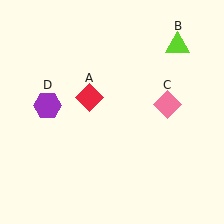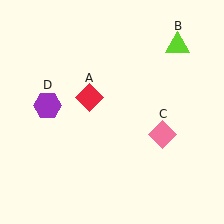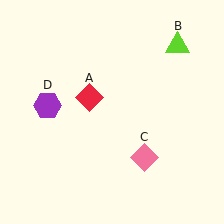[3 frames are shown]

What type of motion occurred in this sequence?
The pink diamond (object C) rotated clockwise around the center of the scene.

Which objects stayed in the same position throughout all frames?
Red diamond (object A) and lime triangle (object B) and purple hexagon (object D) remained stationary.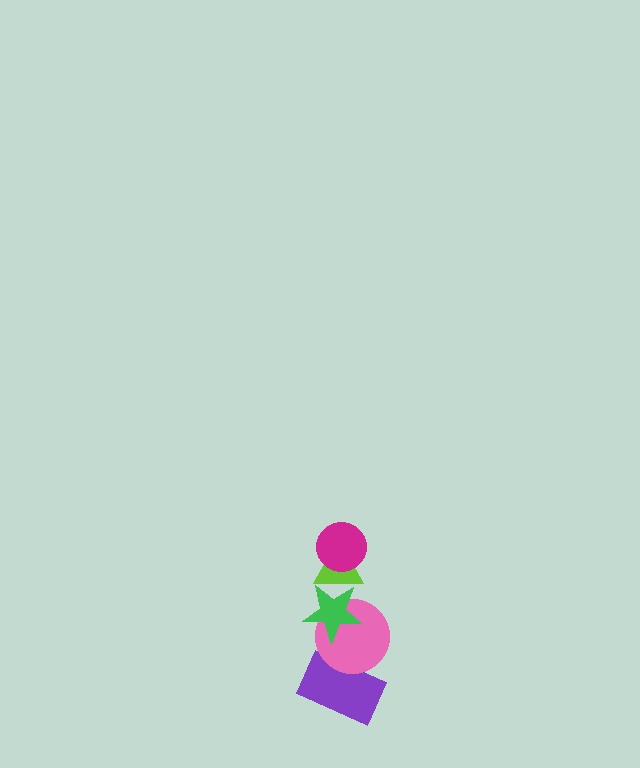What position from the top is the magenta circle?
The magenta circle is 1st from the top.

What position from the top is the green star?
The green star is 3rd from the top.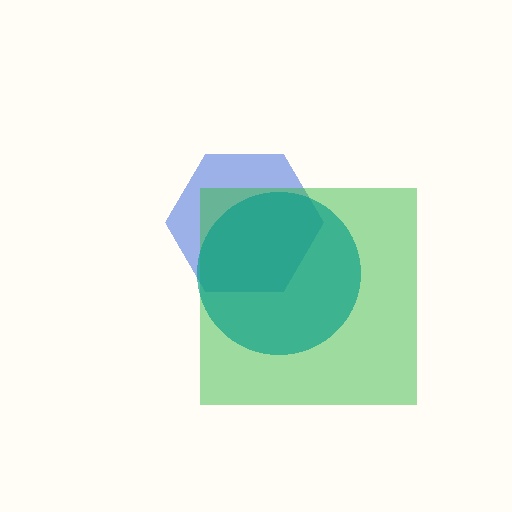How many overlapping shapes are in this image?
There are 3 overlapping shapes in the image.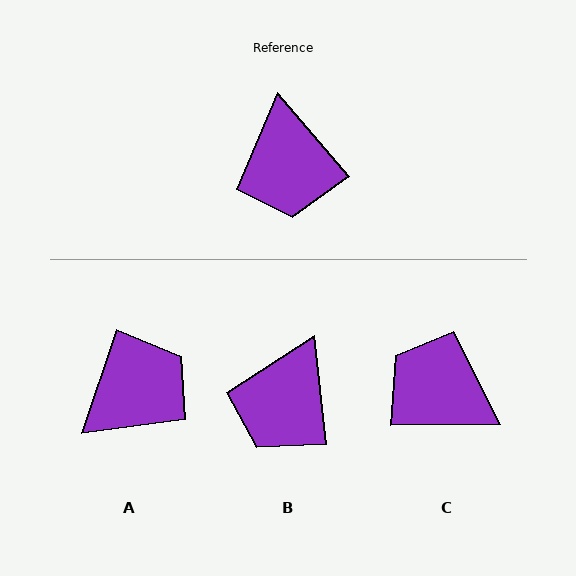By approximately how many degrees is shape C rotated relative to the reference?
Approximately 130 degrees clockwise.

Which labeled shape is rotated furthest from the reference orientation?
C, about 130 degrees away.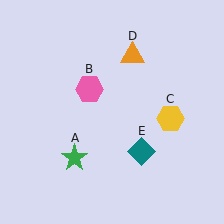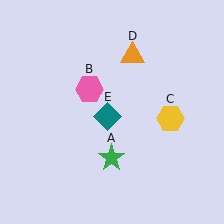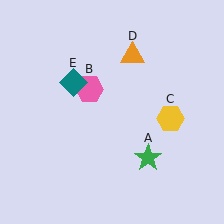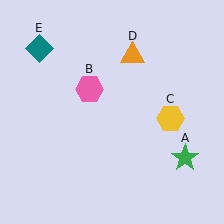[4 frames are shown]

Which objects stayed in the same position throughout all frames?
Pink hexagon (object B) and yellow hexagon (object C) and orange triangle (object D) remained stationary.